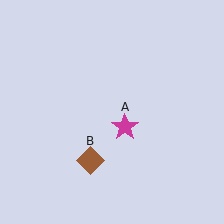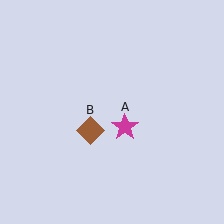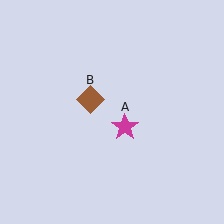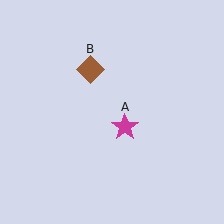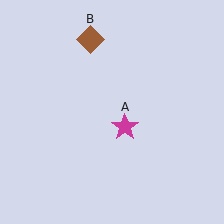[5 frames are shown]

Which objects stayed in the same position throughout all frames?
Magenta star (object A) remained stationary.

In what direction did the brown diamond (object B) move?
The brown diamond (object B) moved up.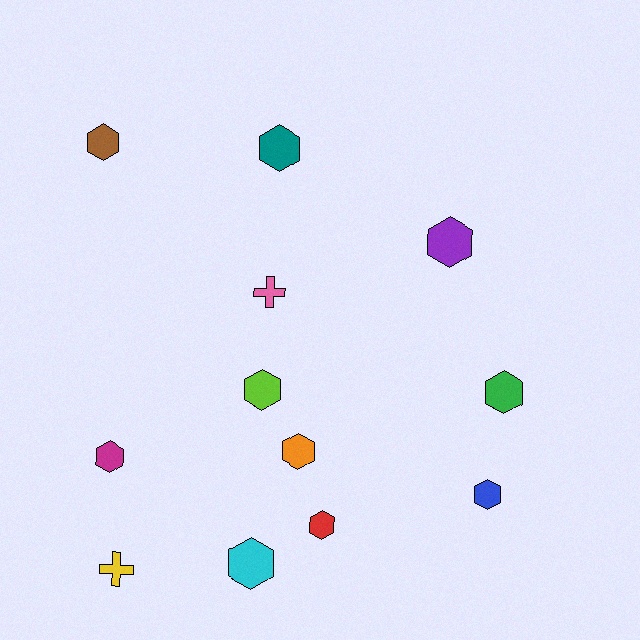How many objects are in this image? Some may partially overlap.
There are 12 objects.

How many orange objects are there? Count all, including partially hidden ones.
There is 1 orange object.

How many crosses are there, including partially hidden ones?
There are 2 crosses.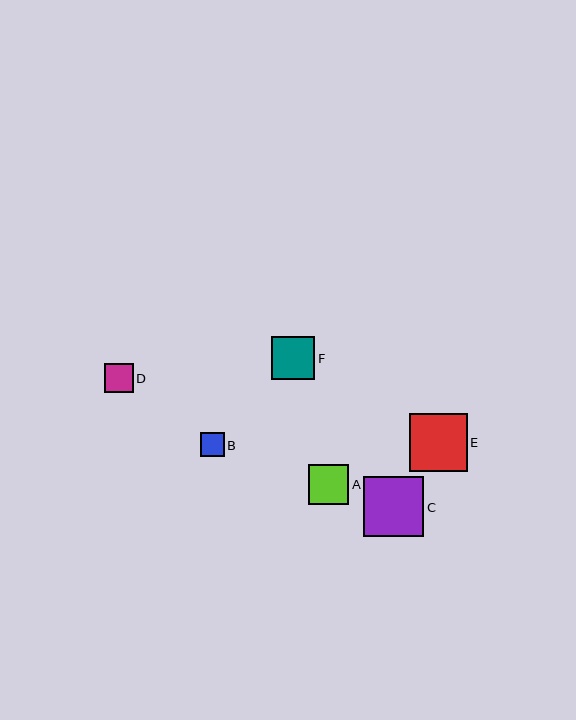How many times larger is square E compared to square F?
Square E is approximately 1.3 times the size of square F.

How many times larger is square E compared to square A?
Square E is approximately 1.4 times the size of square A.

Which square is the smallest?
Square B is the smallest with a size of approximately 23 pixels.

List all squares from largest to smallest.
From largest to smallest: C, E, F, A, D, B.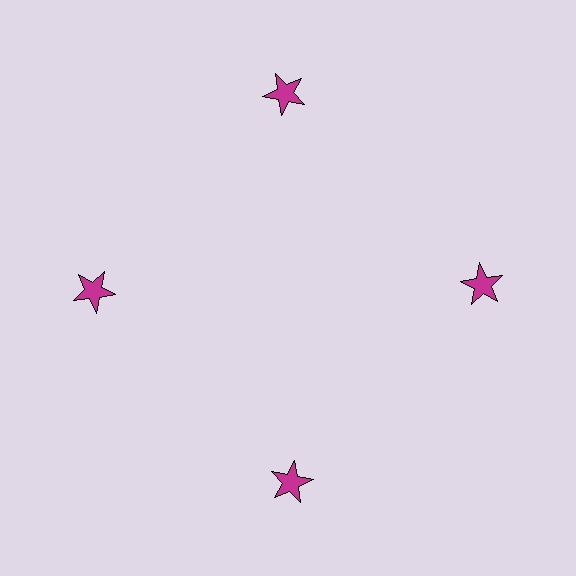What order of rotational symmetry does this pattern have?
This pattern has 4-fold rotational symmetry.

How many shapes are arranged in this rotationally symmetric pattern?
There are 4 shapes, arranged in 4 groups of 1.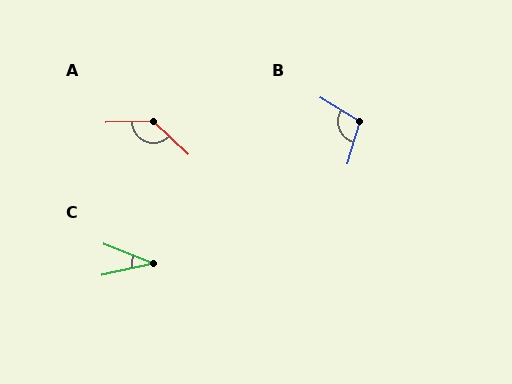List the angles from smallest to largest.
C (34°), B (105°), A (135°).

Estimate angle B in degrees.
Approximately 105 degrees.